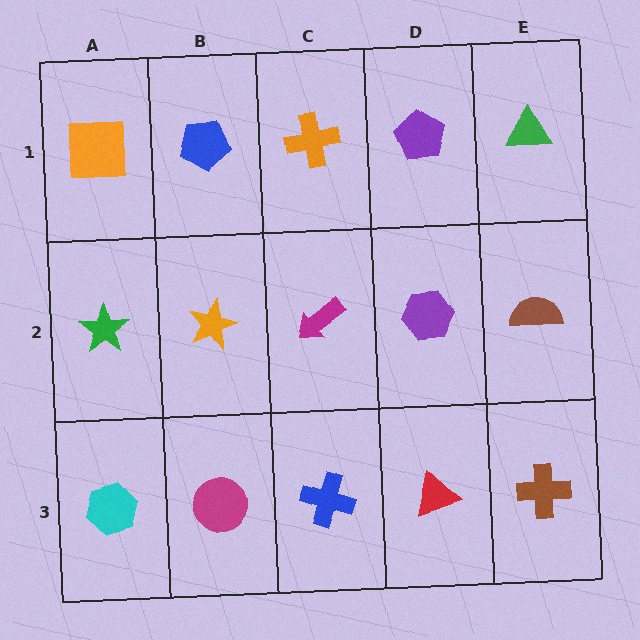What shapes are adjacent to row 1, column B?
An orange star (row 2, column B), an orange square (row 1, column A), an orange cross (row 1, column C).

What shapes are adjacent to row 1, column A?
A green star (row 2, column A), a blue pentagon (row 1, column B).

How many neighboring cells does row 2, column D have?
4.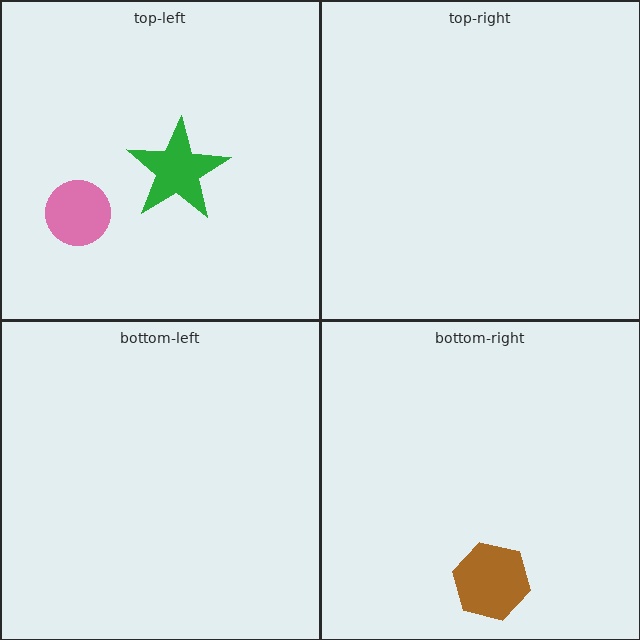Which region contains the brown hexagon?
The bottom-right region.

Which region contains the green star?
The top-left region.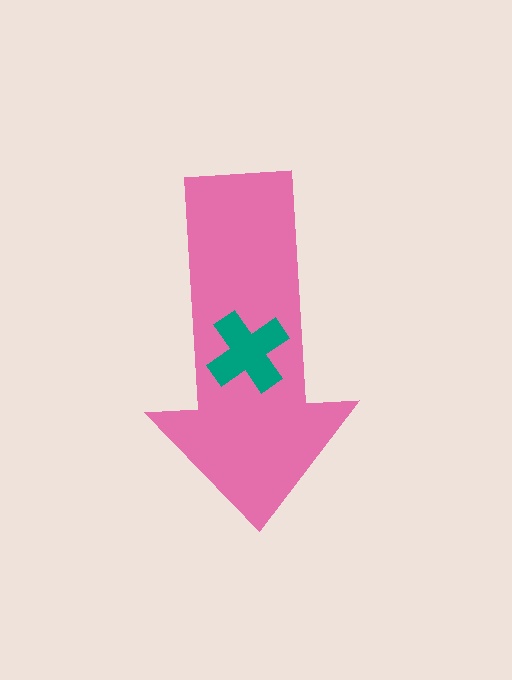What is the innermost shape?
The teal cross.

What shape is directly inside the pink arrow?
The teal cross.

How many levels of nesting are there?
2.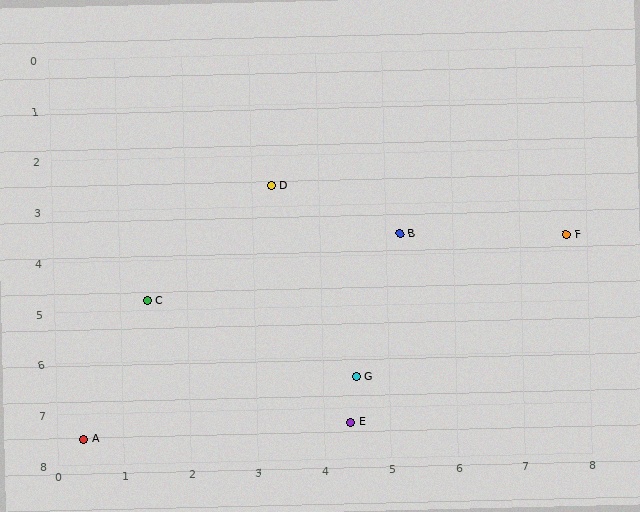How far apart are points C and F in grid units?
Points C and F are about 6.4 grid units apart.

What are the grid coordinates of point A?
Point A is at approximately (0.4, 7.5).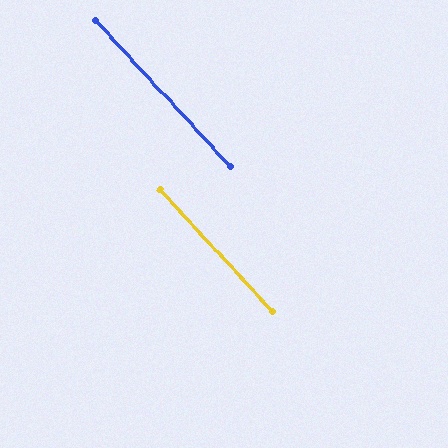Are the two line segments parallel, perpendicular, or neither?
Parallel — their directions differ by only 0.3°.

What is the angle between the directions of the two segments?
Approximately 0 degrees.